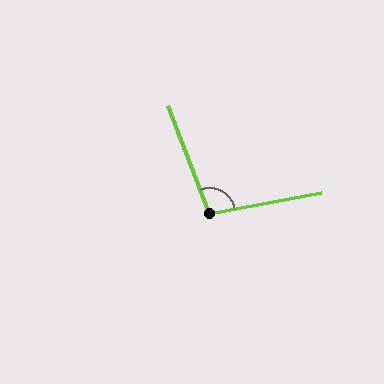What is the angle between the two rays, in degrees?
Approximately 101 degrees.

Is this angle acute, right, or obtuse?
It is obtuse.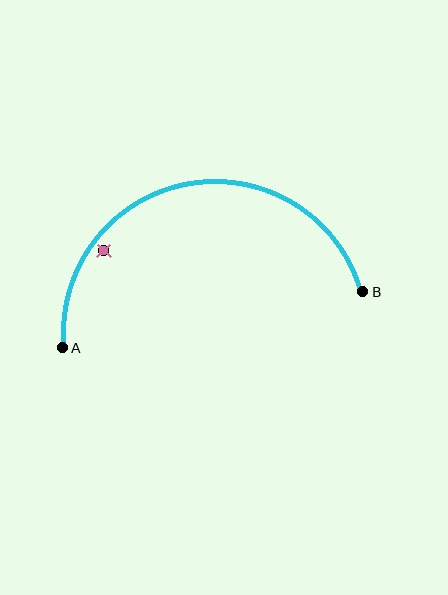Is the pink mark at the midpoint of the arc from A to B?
No — the pink mark does not lie on the arc at all. It sits slightly inside the curve.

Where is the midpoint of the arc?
The arc midpoint is the point on the curve farthest from the straight line joining A and B. It sits above that line.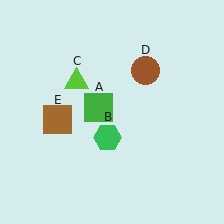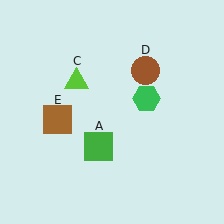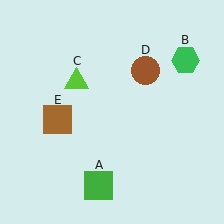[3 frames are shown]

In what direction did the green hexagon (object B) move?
The green hexagon (object B) moved up and to the right.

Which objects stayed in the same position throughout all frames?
Lime triangle (object C) and brown circle (object D) and brown square (object E) remained stationary.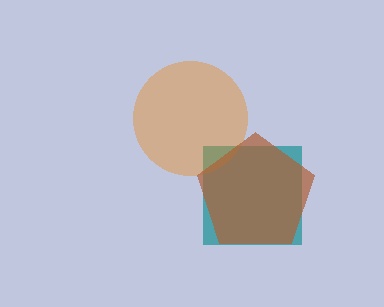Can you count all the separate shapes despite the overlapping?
Yes, there are 3 separate shapes.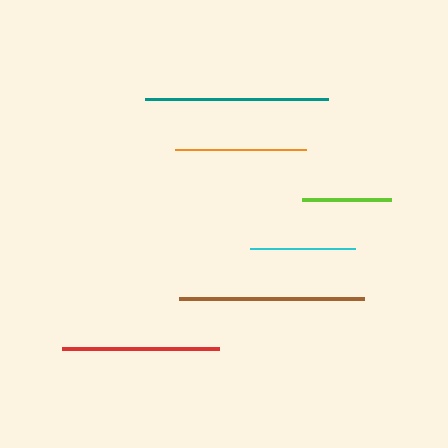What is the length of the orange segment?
The orange segment is approximately 130 pixels long.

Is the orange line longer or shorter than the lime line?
The orange line is longer than the lime line.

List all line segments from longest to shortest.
From longest to shortest: brown, teal, red, orange, cyan, lime.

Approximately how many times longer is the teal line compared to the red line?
The teal line is approximately 1.2 times the length of the red line.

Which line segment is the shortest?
The lime line is the shortest at approximately 89 pixels.